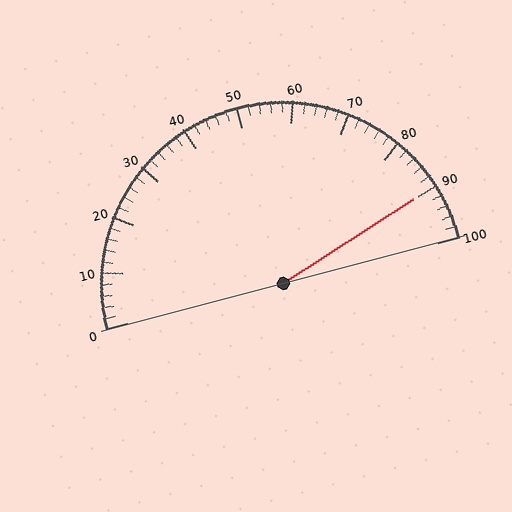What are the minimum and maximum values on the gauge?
The gauge ranges from 0 to 100.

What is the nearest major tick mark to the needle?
The nearest major tick mark is 90.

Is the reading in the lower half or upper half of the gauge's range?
The reading is in the upper half of the range (0 to 100).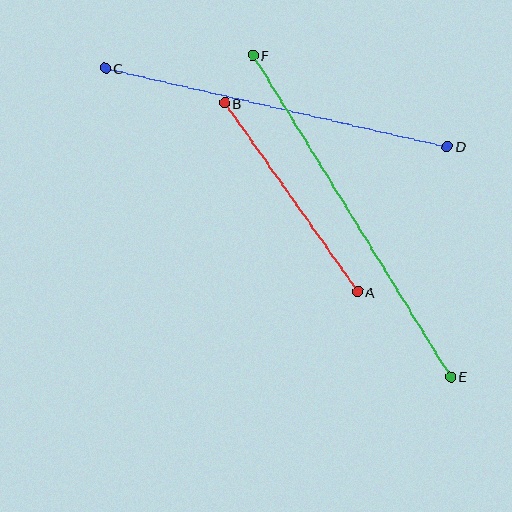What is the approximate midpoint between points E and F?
The midpoint is at approximately (352, 216) pixels.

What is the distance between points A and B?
The distance is approximately 231 pixels.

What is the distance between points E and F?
The distance is approximately 377 pixels.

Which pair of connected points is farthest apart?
Points E and F are farthest apart.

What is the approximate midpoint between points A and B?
The midpoint is at approximately (291, 198) pixels.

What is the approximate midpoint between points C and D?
The midpoint is at approximately (276, 107) pixels.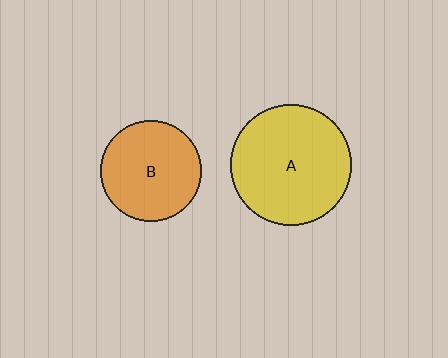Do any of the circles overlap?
No, none of the circles overlap.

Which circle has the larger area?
Circle A (yellow).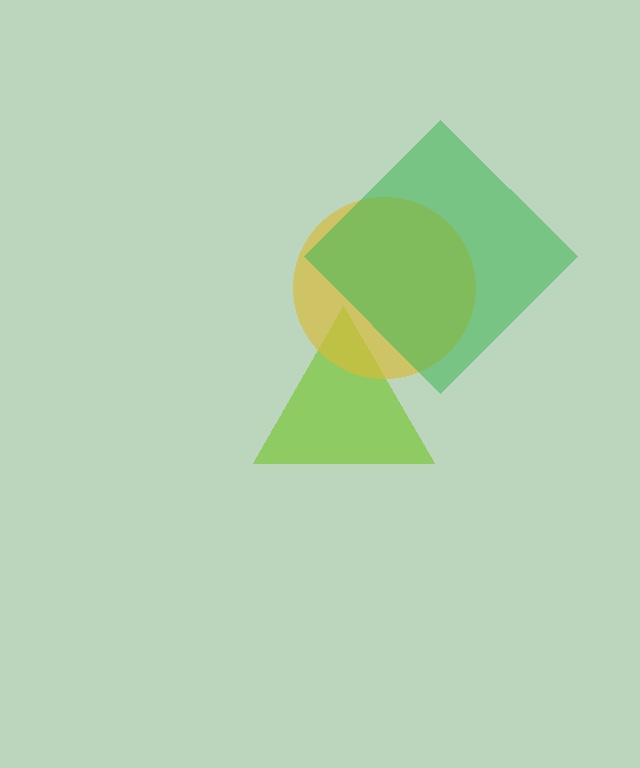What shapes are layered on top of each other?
The layered shapes are: a lime triangle, a yellow circle, a green diamond.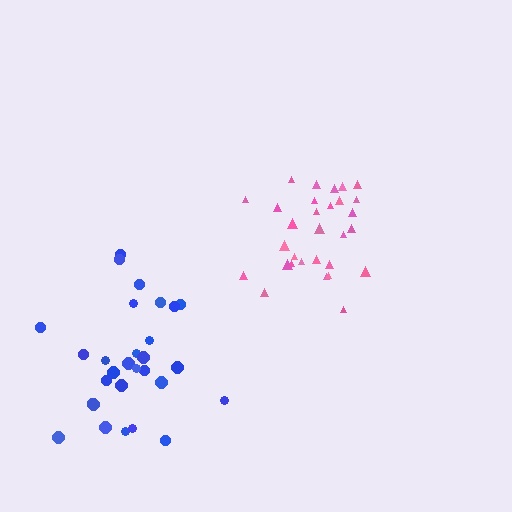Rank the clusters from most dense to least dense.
pink, blue.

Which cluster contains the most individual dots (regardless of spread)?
Pink (30).